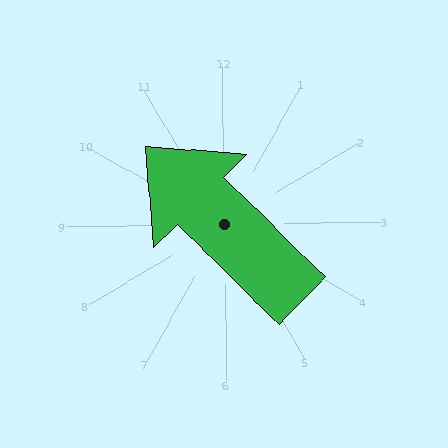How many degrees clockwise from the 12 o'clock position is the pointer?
Approximately 315 degrees.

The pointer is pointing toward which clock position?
Roughly 11 o'clock.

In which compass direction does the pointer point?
Northwest.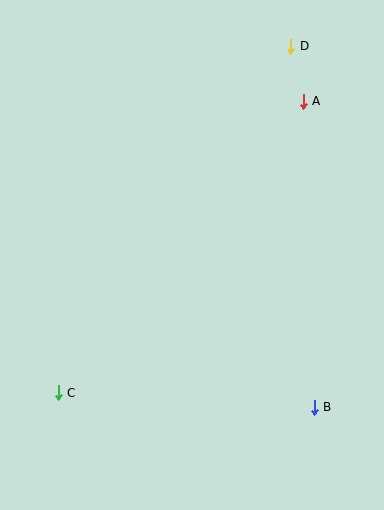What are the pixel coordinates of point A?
Point A is at (303, 101).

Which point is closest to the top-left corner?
Point D is closest to the top-left corner.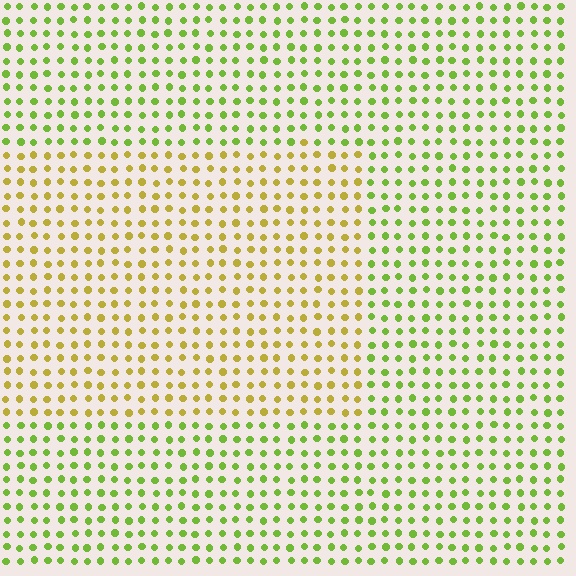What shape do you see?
I see a rectangle.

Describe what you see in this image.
The image is filled with small lime elements in a uniform arrangement. A rectangle-shaped region is visible where the elements are tinted to a slightly different hue, forming a subtle color boundary.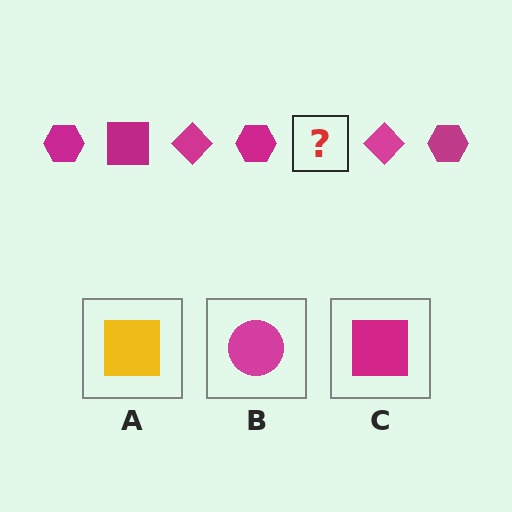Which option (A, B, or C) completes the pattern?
C.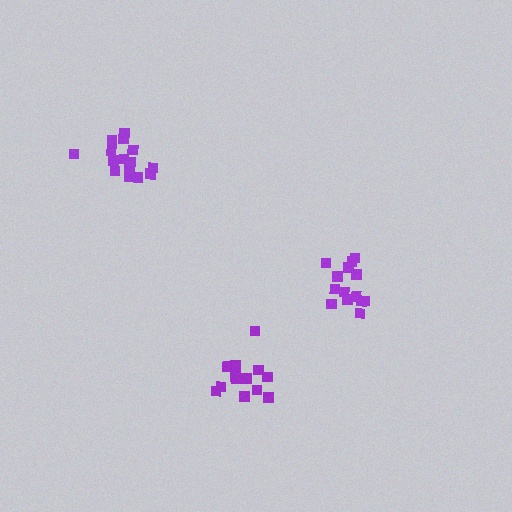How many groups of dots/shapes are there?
There are 3 groups.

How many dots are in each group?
Group 1: 15 dots, Group 2: 15 dots, Group 3: 14 dots (44 total).